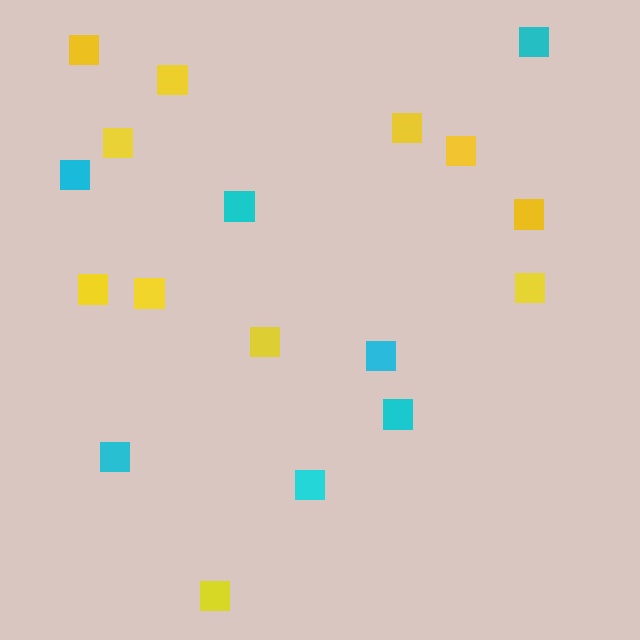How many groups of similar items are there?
There are 2 groups: one group of cyan squares (7) and one group of yellow squares (11).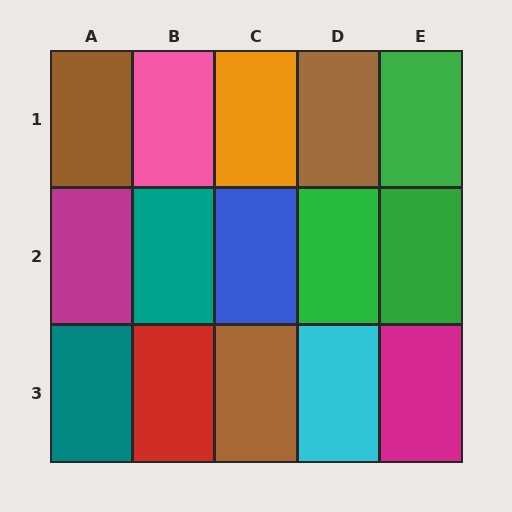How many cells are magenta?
2 cells are magenta.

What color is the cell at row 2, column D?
Green.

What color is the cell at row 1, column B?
Pink.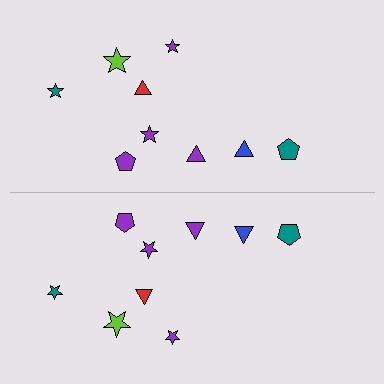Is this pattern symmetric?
Yes, this pattern has bilateral (reflection) symmetry.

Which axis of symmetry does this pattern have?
The pattern has a horizontal axis of symmetry running through the center of the image.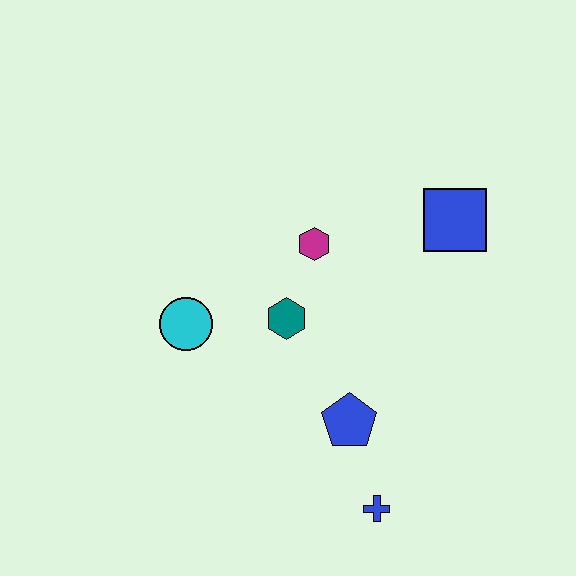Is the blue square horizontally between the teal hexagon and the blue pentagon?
No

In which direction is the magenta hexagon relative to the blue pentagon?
The magenta hexagon is above the blue pentagon.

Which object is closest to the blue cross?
The blue pentagon is closest to the blue cross.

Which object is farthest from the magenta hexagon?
The blue cross is farthest from the magenta hexagon.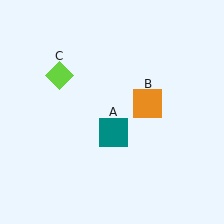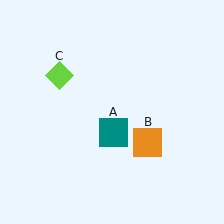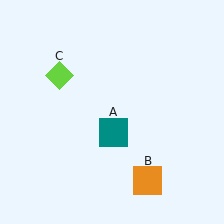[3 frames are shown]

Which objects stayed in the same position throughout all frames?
Teal square (object A) and lime diamond (object C) remained stationary.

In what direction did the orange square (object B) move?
The orange square (object B) moved down.